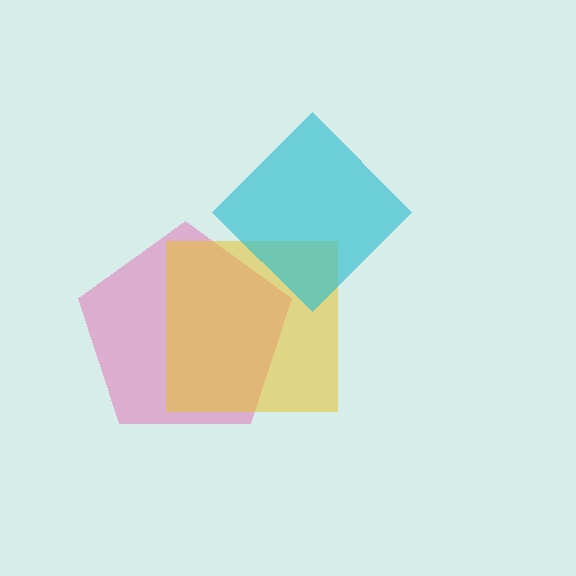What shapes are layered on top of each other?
The layered shapes are: a pink pentagon, a yellow square, a cyan diamond.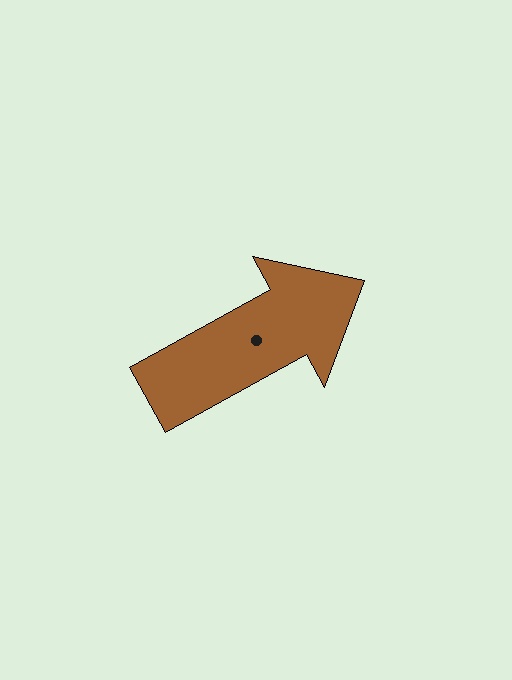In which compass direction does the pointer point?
Northeast.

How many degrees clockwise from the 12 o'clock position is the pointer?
Approximately 61 degrees.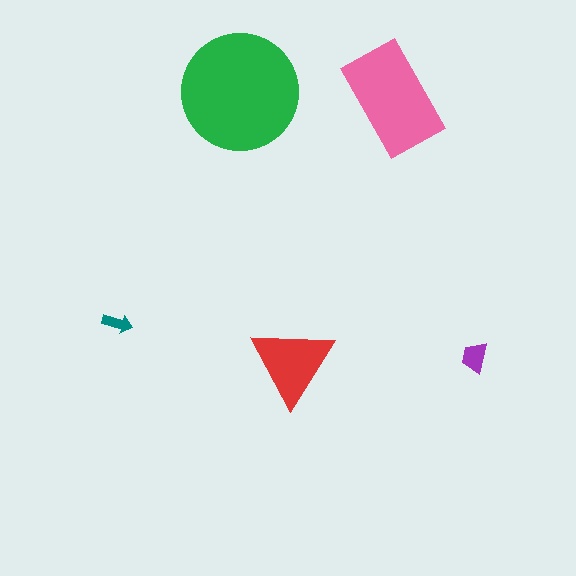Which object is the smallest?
The teal arrow.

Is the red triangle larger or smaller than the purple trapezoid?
Larger.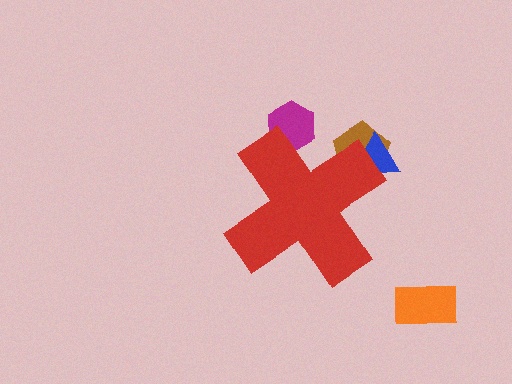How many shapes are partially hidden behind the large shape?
3 shapes are partially hidden.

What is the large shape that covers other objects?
A red cross.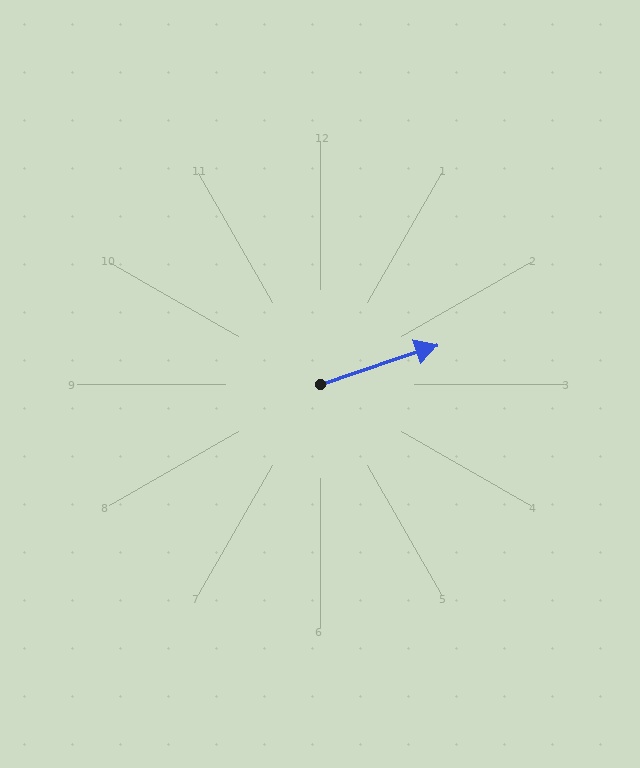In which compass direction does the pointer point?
East.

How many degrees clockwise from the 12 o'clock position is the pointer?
Approximately 71 degrees.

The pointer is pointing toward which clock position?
Roughly 2 o'clock.